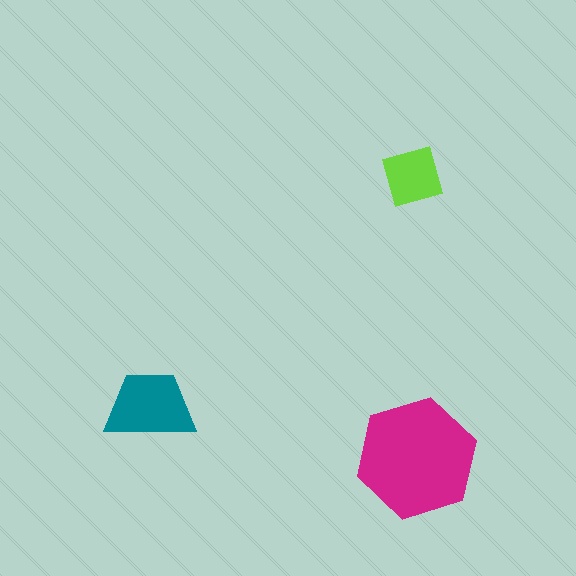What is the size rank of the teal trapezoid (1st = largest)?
2nd.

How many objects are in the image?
There are 3 objects in the image.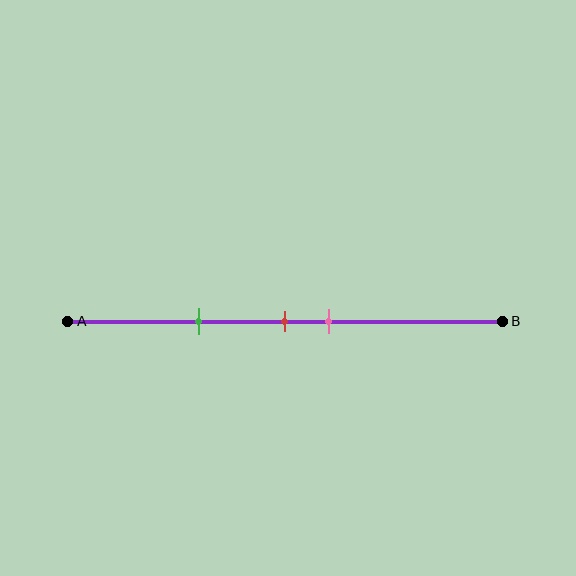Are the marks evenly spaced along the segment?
No, the marks are not evenly spaced.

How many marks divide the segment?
There are 3 marks dividing the segment.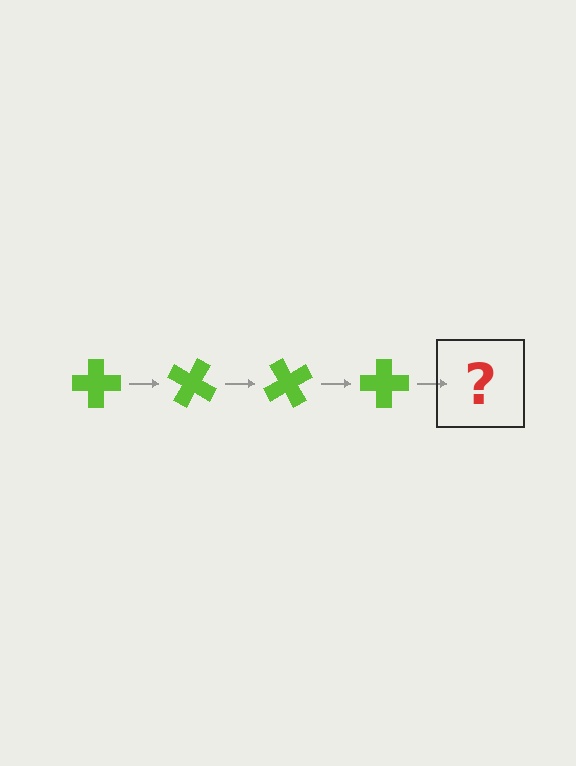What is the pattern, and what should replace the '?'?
The pattern is that the cross rotates 30 degrees each step. The '?' should be a lime cross rotated 120 degrees.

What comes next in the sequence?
The next element should be a lime cross rotated 120 degrees.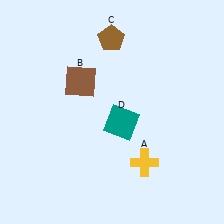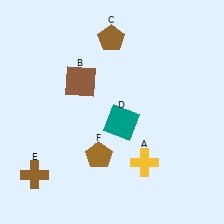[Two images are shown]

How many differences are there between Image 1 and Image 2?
There are 2 differences between the two images.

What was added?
A brown cross (E), a brown pentagon (F) were added in Image 2.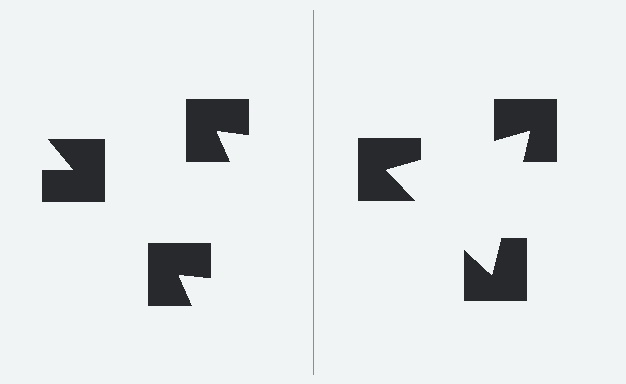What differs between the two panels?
The notched squares are positioned identically on both sides; only the wedge orientations differ. On the right they align to a triangle; on the left they are misaligned.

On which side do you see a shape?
An illusory triangle appears on the right side. On the left side the wedge cuts are rotated, so no coherent shape forms.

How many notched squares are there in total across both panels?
6 — 3 on each side.